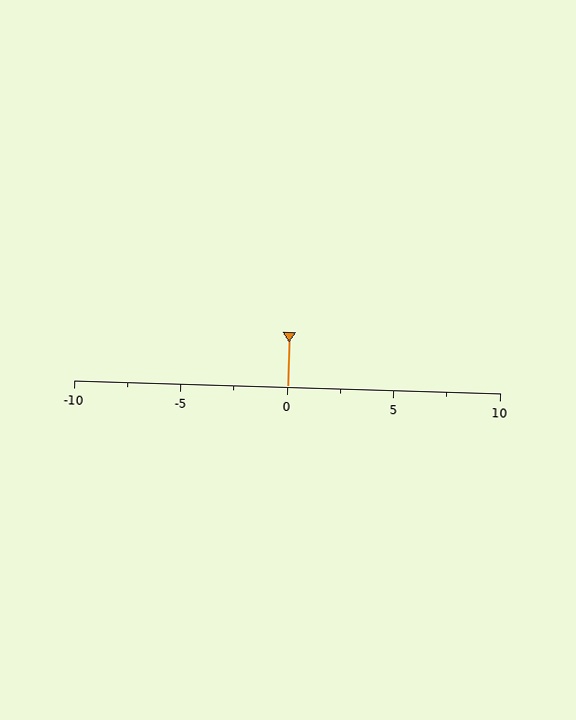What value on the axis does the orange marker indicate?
The marker indicates approximately 0.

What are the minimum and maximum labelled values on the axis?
The axis runs from -10 to 10.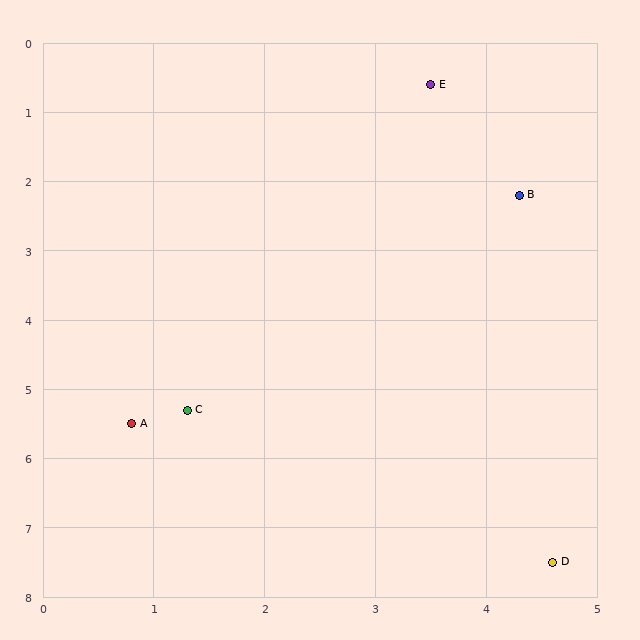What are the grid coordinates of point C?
Point C is at approximately (1.3, 5.3).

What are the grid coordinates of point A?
Point A is at approximately (0.8, 5.5).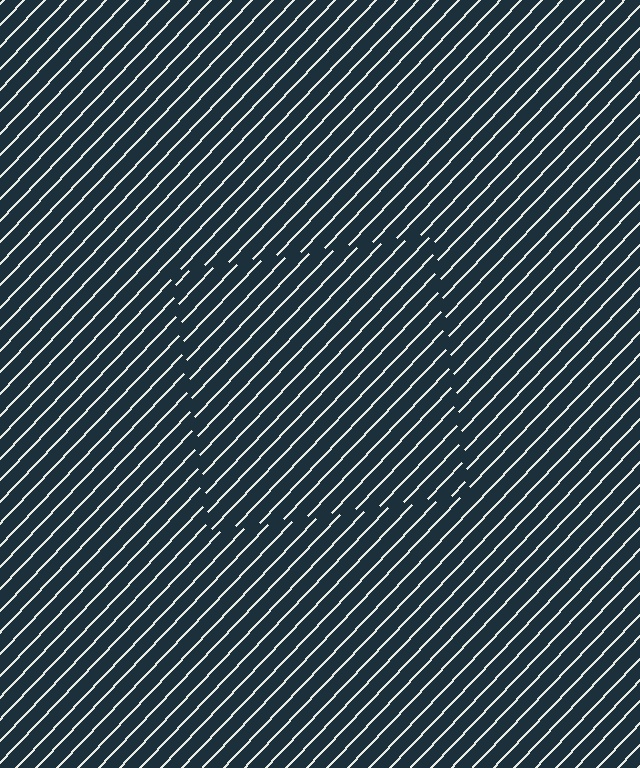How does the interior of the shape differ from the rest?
The interior of the shape contains the same grating, shifted by half a period — the contour is defined by the phase discontinuity where line-ends from the inner and outer gratings abut.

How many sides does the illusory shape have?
4 sides — the line-ends trace a square.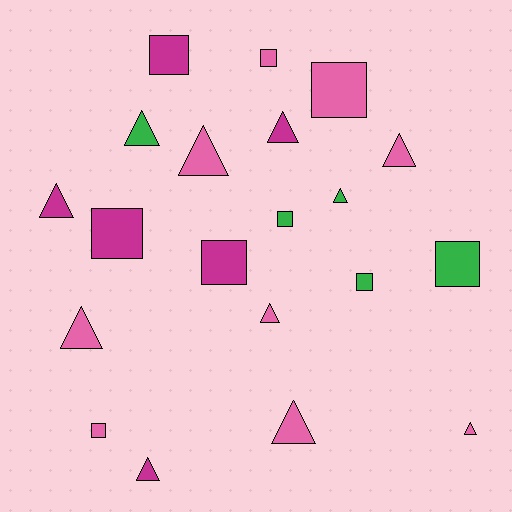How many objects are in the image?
There are 20 objects.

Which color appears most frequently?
Pink, with 9 objects.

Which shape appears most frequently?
Triangle, with 11 objects.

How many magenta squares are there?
There are 3 magenta squares.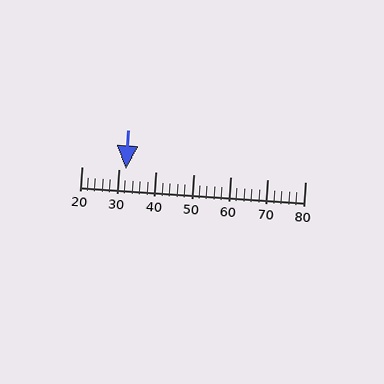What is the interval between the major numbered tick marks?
The major tick marks are spaced 10 units apart.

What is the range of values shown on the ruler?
The ruler shows values from 20 to 80.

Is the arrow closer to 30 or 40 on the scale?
The arrow is closer to 30.